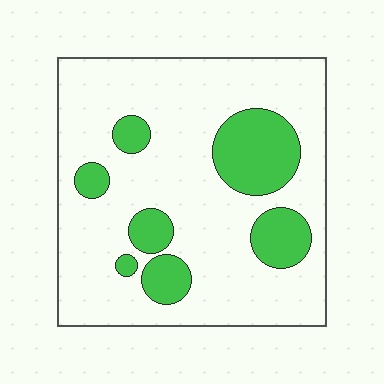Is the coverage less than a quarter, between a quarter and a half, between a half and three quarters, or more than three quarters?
Less than a quarter.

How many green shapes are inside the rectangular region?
7.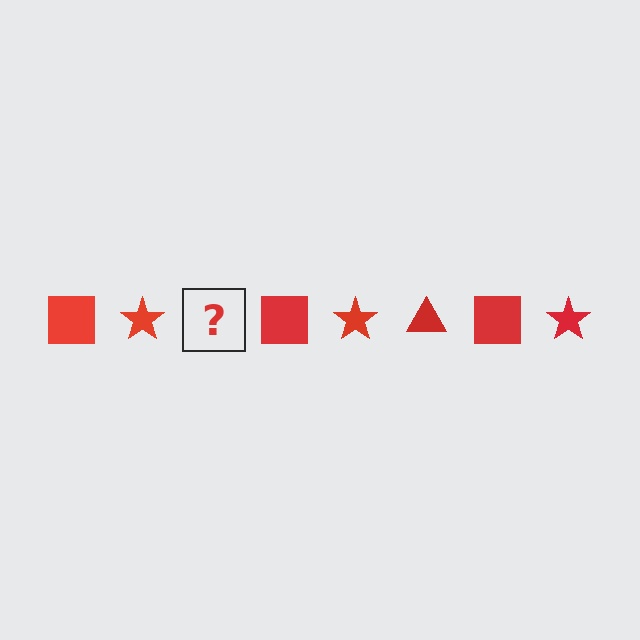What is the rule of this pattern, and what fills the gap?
The rule is that the pattern cycles through square, star, triangle shapes in red. The gap should be filled with a red triangle.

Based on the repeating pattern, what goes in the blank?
The blank should be a red triangle.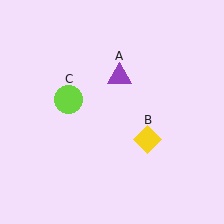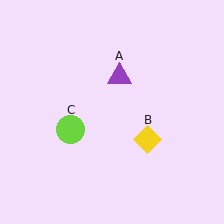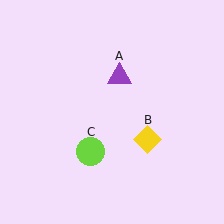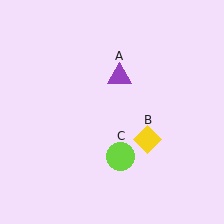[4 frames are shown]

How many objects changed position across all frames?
1 object changed position: lime circle (object C).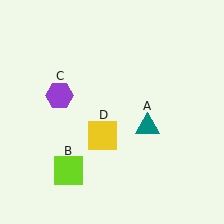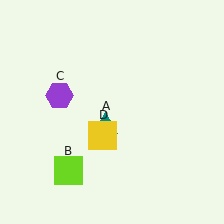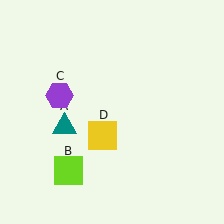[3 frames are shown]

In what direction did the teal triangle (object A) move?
The teal triangle (object A) moved left.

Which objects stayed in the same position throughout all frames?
Lime square (object B) and purple hexagon (object C) and yellow square (object D) remained stationary.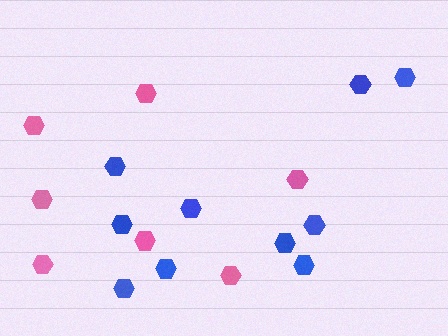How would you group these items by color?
There are 2 groups: one group of pink hexagons (7) and one group of blue hexagons (10).